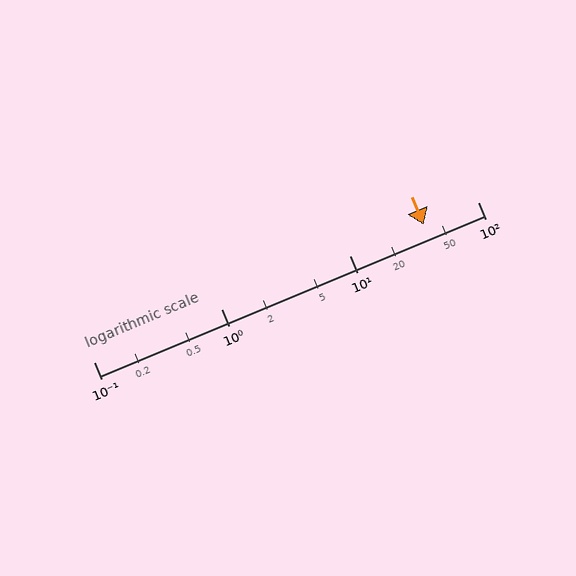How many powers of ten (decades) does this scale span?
The scale spans 3 decades, from 0.1 to 100.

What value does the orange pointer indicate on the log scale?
The pointer indicates approximately 38.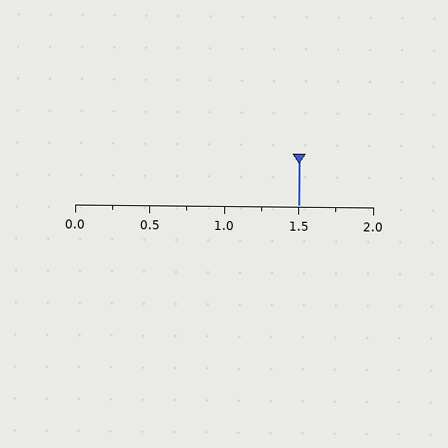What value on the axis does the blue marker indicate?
The marker indicates approximately 1.5.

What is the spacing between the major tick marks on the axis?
The major ticks are spaced 0.5 apart.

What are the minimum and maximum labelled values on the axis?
The axis runs from 0.0 to 2.0.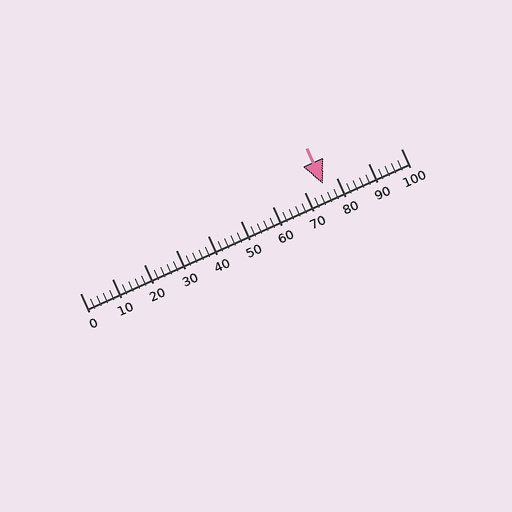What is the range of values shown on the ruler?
The ruler shows values from 0 to 100.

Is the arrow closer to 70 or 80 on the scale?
The arrow is closer to 80.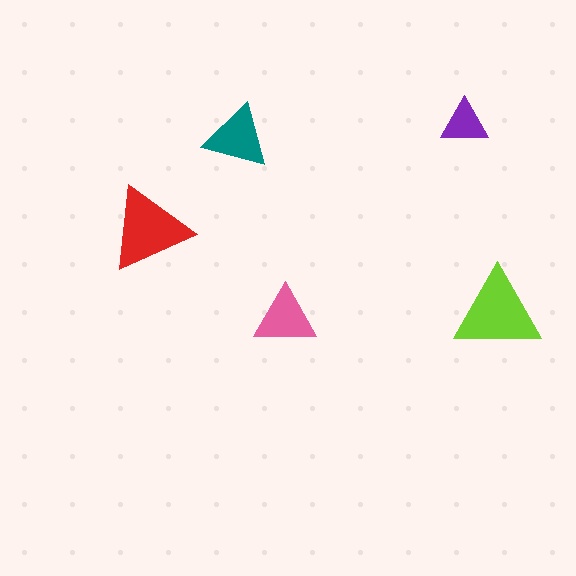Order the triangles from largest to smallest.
the lime one, the red one, the teal one, the pink one, the purple one.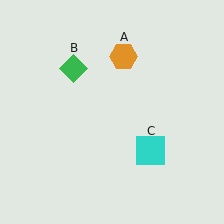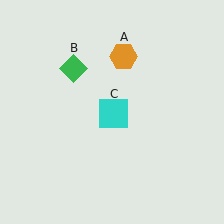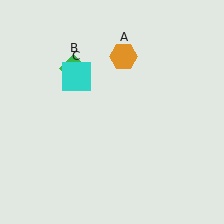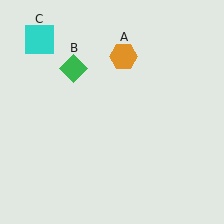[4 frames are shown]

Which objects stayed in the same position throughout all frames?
Orange hexagon (object A) and green diamond (object B) remained stationary.